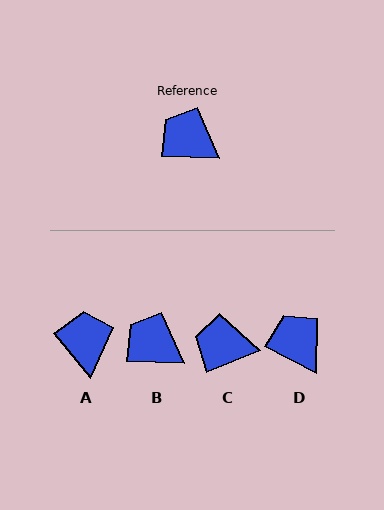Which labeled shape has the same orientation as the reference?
B.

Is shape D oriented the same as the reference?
No, it is off by about 25 degrees.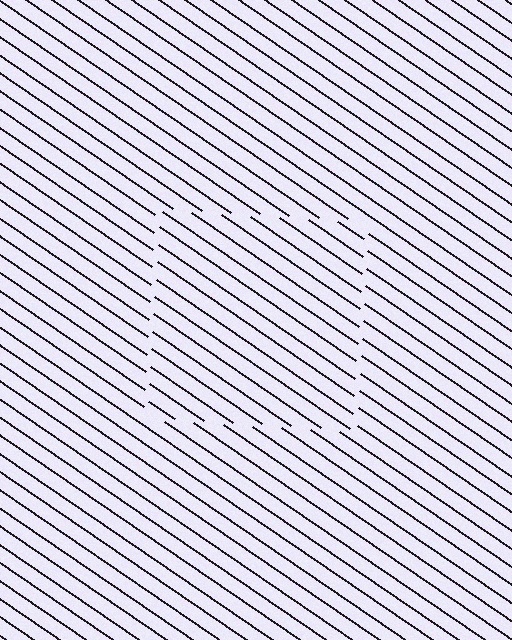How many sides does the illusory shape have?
4 sides — the line-ends trace a square.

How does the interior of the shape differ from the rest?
The interior of the shape contains the same grating, shifted by half a period — the contour is defined by the phase discontinuity where line-ends from the inner and outer gratings abut.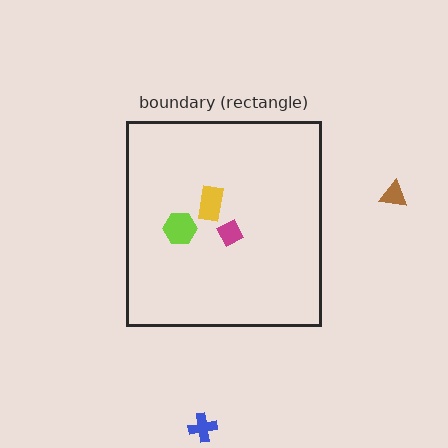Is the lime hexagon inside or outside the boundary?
Inside.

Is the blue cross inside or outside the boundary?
Outside.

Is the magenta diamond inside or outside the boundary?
Inside.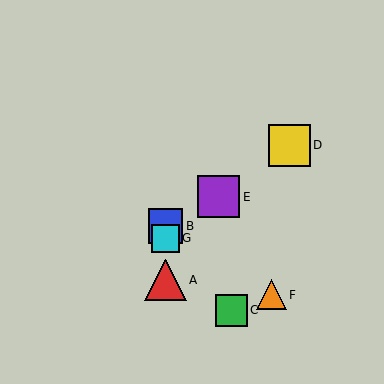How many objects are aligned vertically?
3 objects (A, B, G) are aligned vertically.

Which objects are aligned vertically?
Objects A, B, G are aligned vertically.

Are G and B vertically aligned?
Yes, both are at x≈165.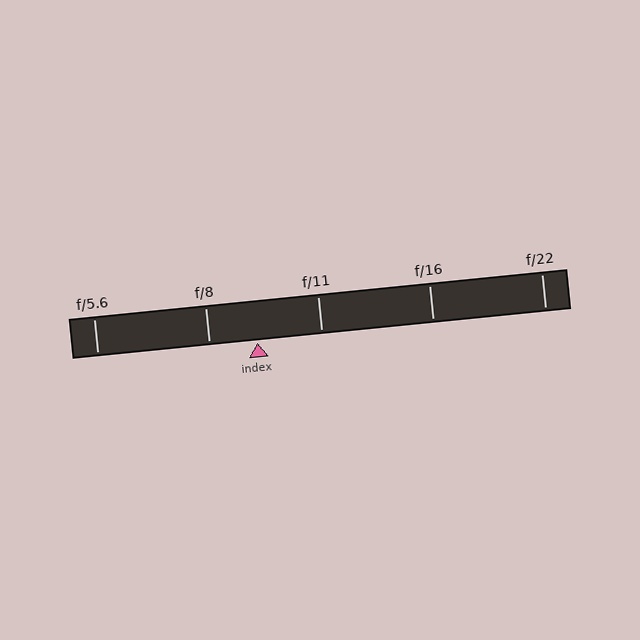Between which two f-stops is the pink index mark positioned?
The index mark is between f/8 and f/11.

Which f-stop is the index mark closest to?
The index mark is closest to f/8.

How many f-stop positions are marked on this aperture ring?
There are 5 f-stop positions marked.